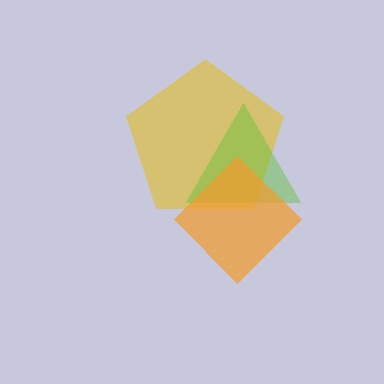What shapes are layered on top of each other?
The layered shapes are: a yellow pentagon, a lime triangle, an orange diamond.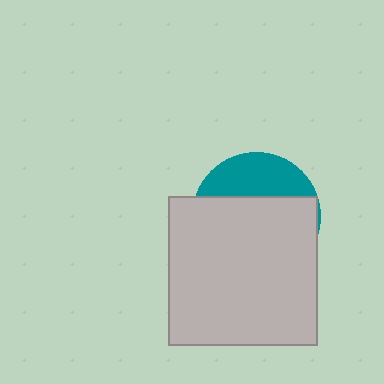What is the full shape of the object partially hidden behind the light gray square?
The partially hidden object is a teal circle.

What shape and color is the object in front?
The object in front is a light gray square.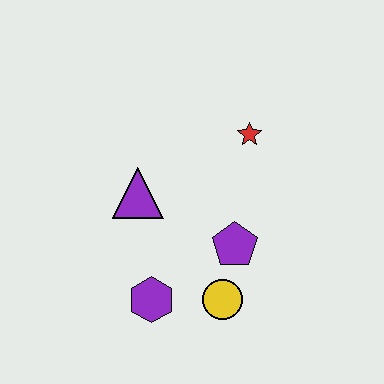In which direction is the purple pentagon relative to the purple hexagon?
The purple pentagon is to the right of the purple hexagon.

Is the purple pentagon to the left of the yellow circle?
No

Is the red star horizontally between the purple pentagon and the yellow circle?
No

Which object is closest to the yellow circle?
The purple pentagon is closest to the yellow circle.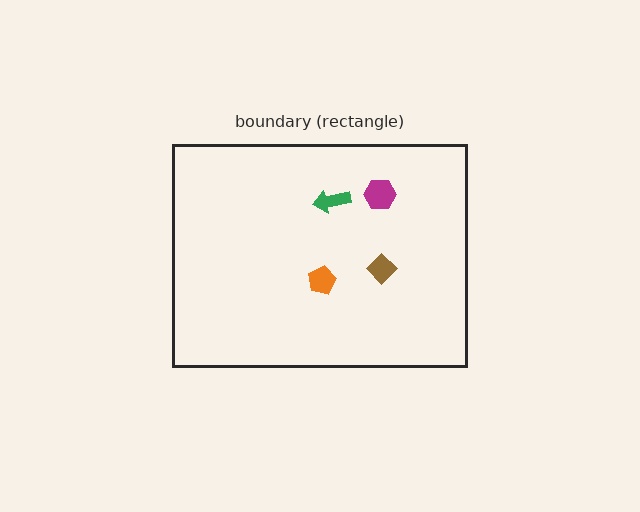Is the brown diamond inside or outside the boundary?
Inside.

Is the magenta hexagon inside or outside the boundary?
Inside.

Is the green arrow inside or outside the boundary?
Inside.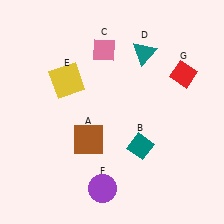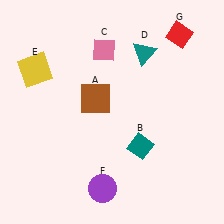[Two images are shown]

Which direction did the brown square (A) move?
The brown square (A) moved up.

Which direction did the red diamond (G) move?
The red diamond (G) moved up.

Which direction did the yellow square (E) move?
The yellow square (E) moved left.